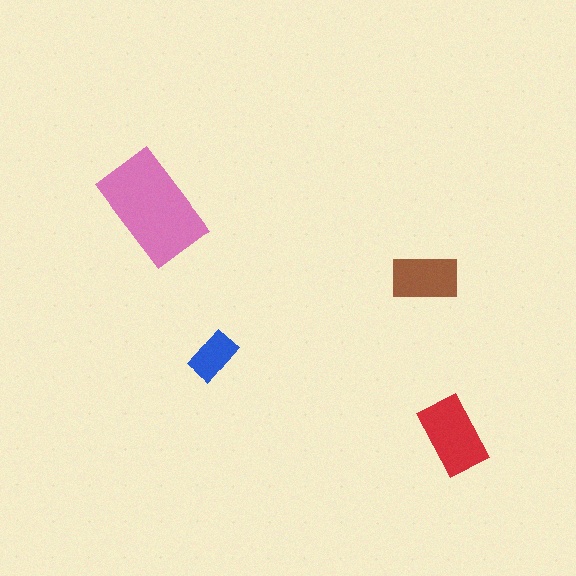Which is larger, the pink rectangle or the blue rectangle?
The pink one.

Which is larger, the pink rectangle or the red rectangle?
The pink one.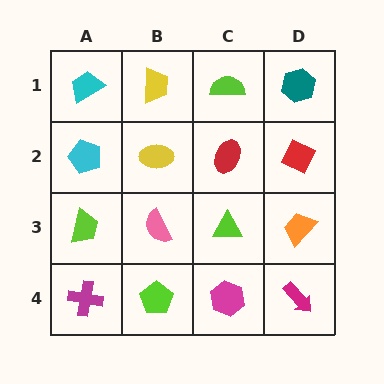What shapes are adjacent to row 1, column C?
A red ellipse (row 2, column C), a yellow trapezoid (row 1, column B), a teal hexagon (row 1, column D).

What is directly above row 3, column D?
A red diamond.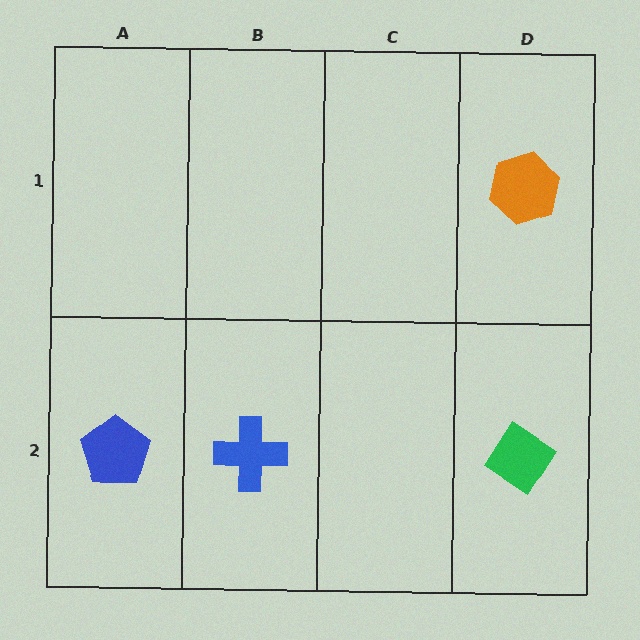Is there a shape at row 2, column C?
No, that cell is empty.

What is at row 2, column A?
A blue pentagon.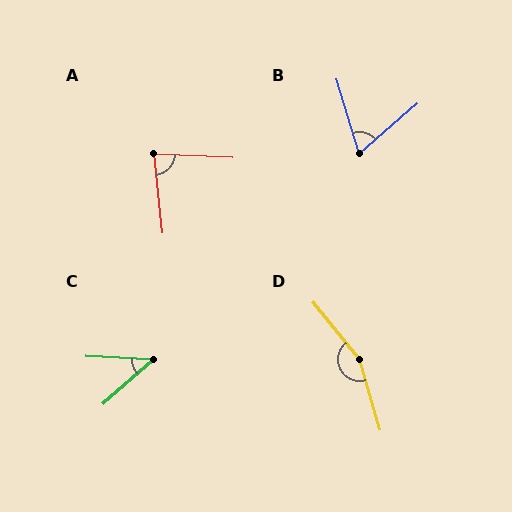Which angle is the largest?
D, at approximately 158 degrees.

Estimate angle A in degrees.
Approximately 81 degrees.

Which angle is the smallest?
C, at approximately 45 degrees.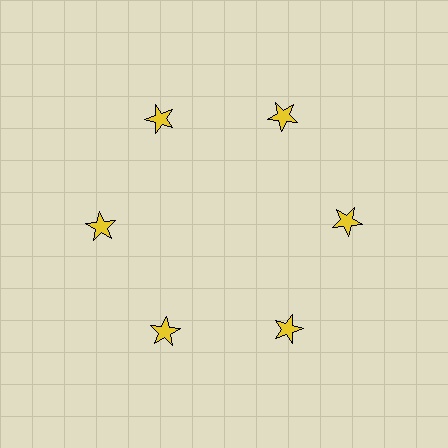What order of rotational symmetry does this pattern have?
This pattern has 6-fold rotational symmetry.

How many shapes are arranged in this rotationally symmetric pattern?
There are 6 shapes, arranged in 6 groups of 1.